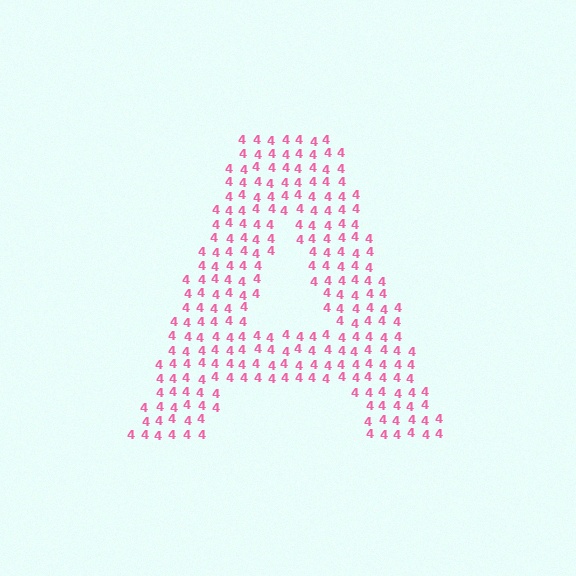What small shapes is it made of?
It is made of small digit 4's.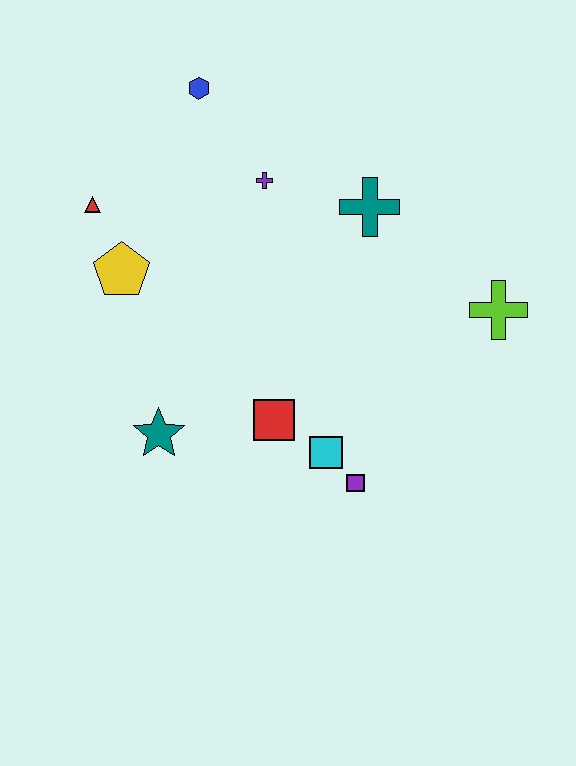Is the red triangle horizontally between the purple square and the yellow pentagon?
No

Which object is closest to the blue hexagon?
The purple cross is closest to the blue hexagon.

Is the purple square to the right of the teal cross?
No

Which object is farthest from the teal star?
The lime cross is farthest from the teal star.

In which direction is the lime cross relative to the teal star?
The lime cross is to the right of the teal star.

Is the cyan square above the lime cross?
No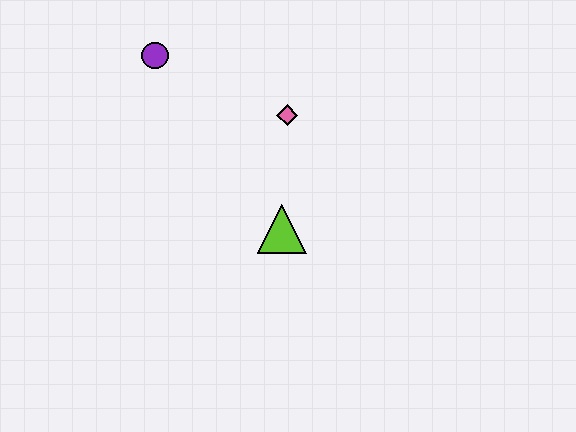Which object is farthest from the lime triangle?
The purple circle is farthest from the lime triangle.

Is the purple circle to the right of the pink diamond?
No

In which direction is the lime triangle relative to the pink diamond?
The lime triangle is below the pink diamond.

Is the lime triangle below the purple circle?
Yes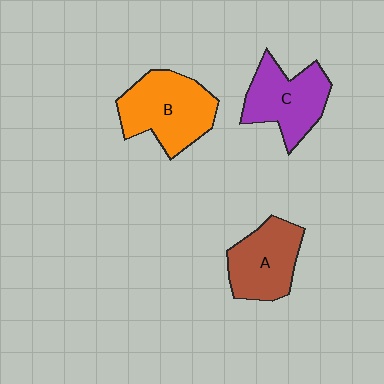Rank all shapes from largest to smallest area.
From largest to smallest: B (orange), C (purple), A (brown).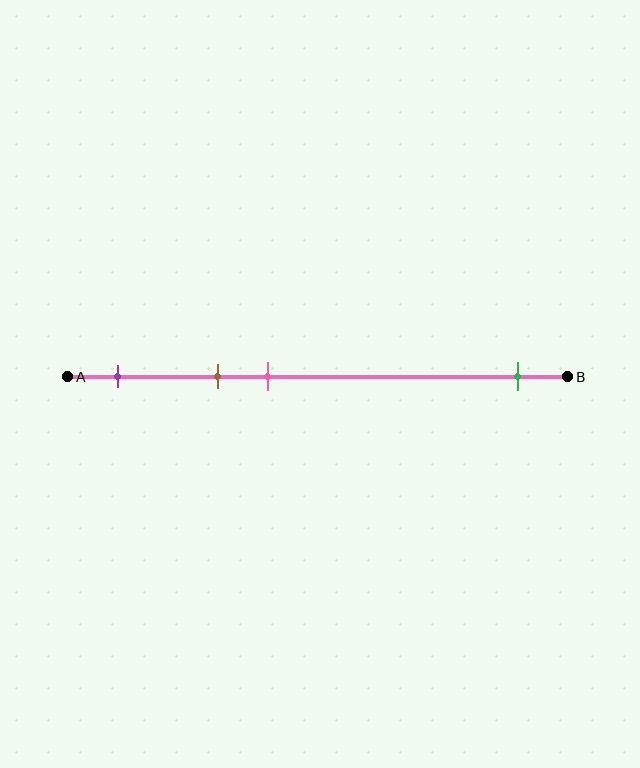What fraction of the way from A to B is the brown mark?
The brown mark is approximately 30% (0.3) of the way from A to B.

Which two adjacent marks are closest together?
The brown and pink marks are the closest adjacent pair.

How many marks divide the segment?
There are 4 marks dividing the segment.